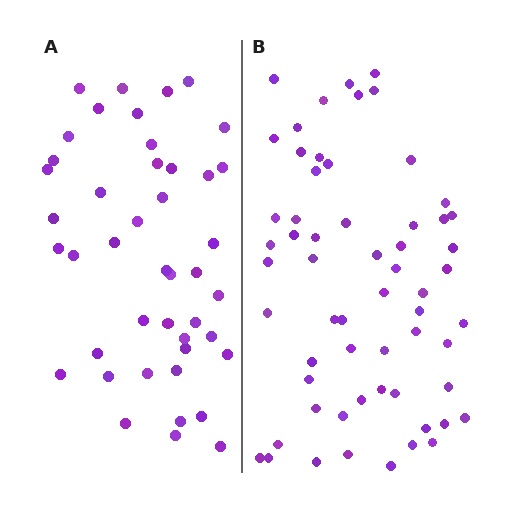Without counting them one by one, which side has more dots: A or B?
Region B (the right region) has more dots.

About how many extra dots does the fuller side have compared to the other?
Region B has approximately 15 more dots than region A.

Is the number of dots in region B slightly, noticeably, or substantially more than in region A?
Region B has noticeably more, but not dramatically so. The ratio is roughly 1.4 to 1.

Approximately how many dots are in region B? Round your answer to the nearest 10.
About 60 dots.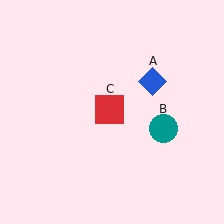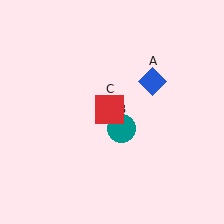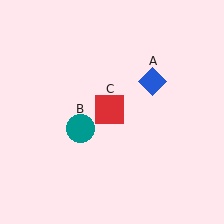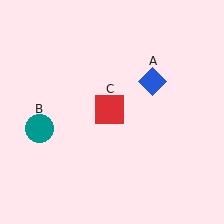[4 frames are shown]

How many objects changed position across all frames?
1 object changed position: teal circle (object B).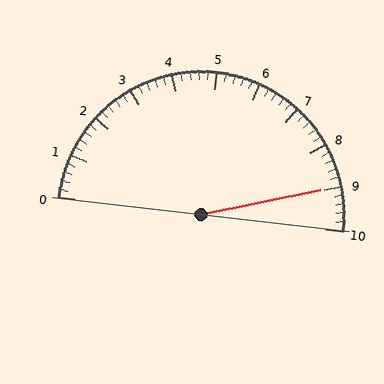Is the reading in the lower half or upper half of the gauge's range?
The reading is in the upper half of the range (0 to 10).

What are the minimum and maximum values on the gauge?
The gauge ranges from 0 to 10.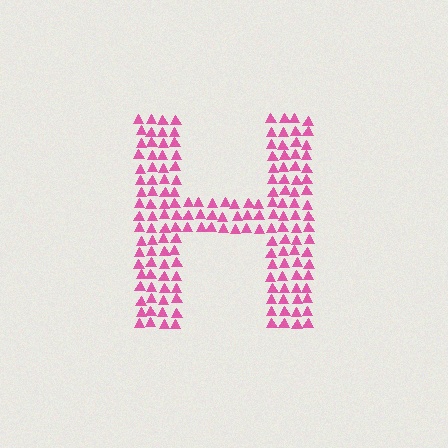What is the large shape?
The large shape is the letter H.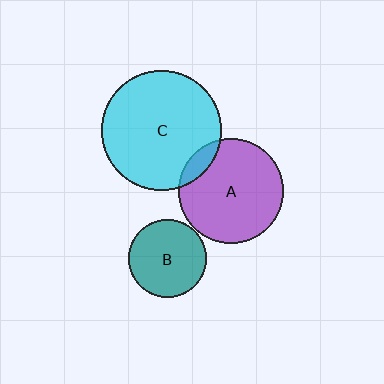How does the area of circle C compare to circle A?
Approximately 1.3 times.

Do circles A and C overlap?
Yes.